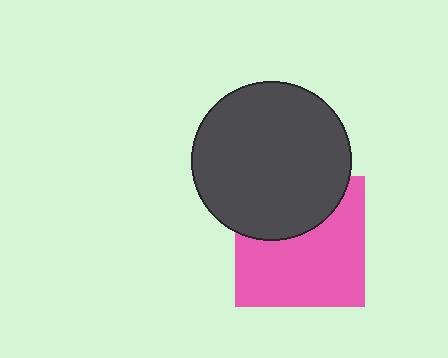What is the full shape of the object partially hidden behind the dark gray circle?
The partially hidden object is a pink square.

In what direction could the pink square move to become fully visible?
The pink square could move down. That would shift it out from behind the dark gray circle entirely.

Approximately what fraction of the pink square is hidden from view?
Roughly 36% of the pink square is hidden behind the dark gray circle.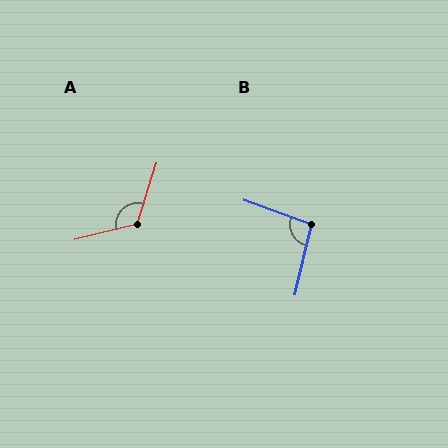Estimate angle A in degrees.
Approximately 122 degrees.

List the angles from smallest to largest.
B (96°), A (122°).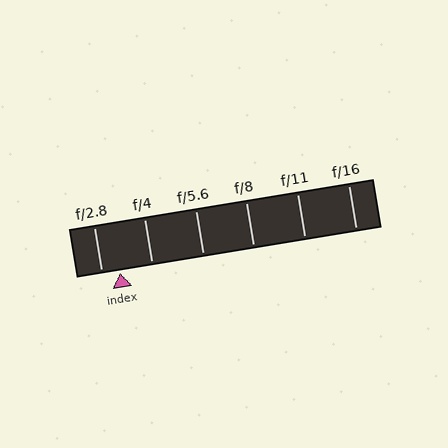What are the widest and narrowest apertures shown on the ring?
The widest aperture shown is f/2.8 and the narrowest is f/16.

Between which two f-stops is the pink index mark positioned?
The index mark is between f/2.8 and f/4.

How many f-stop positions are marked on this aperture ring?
There are 6 f-stop positions marked.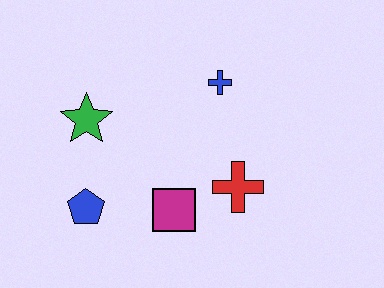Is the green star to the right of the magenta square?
No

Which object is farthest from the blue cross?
The blue pentagon is farthest from the blue cross.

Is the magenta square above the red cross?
No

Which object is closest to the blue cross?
The red cross is closest to the blue cross.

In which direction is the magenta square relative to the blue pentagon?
The magenta square is to the right of the blue pentagon.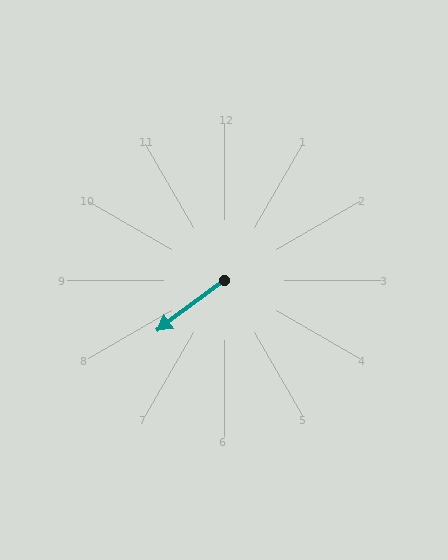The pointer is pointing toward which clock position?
Roughly 8 o'clock.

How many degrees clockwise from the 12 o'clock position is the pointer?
Approximately 233 degrees.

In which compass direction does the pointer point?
Southwest.